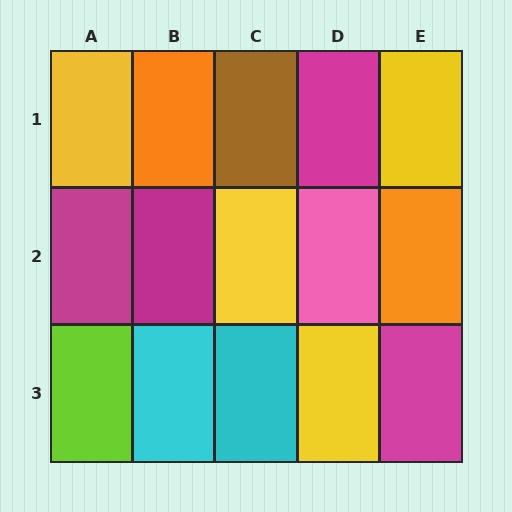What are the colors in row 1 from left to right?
Yellow, orange, brown, magenta, yellow.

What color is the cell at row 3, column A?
Lime.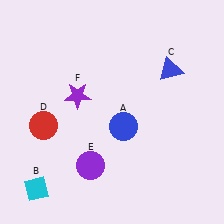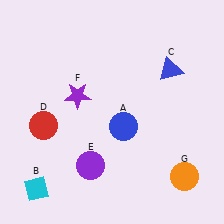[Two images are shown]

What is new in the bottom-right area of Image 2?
An orange circle (G) was added in the bottom-right area of Image 2.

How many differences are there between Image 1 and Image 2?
There is 1 difference between the two images.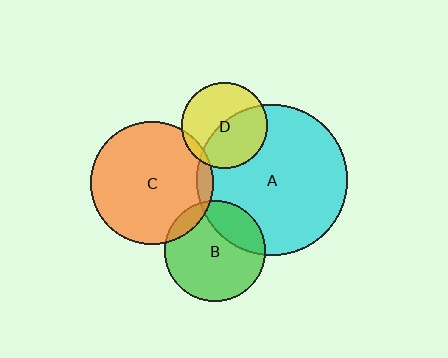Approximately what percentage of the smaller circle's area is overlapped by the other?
Approximately 25%.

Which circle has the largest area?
Circle A (cyan).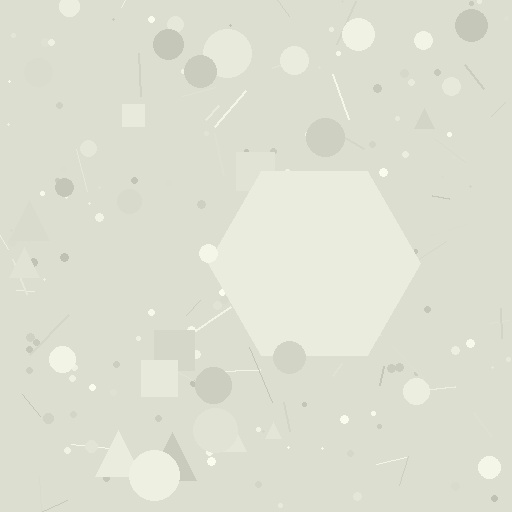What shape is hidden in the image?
A hexagon is hidden in the image.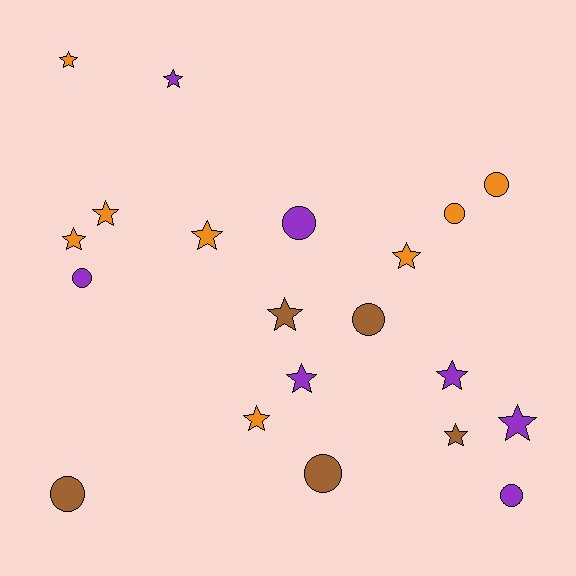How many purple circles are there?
There are 3 purple circles.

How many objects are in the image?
There are 20 objects.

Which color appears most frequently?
Orange, with 8 objects.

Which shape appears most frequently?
Star, with 12 objects.